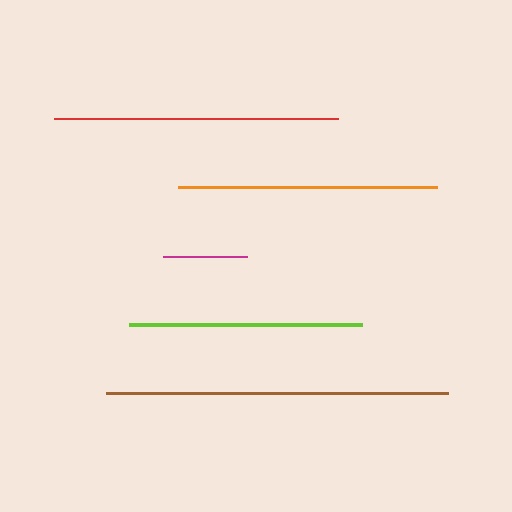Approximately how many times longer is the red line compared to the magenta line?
The red line is approximately 3.4 times the length of the magenta line.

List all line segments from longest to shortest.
From longest to shortest: brown, red, orange, lime, magenta.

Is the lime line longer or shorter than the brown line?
The brown line is longer than the lime line.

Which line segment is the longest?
The brown line is the longest at approximately 343 pixels.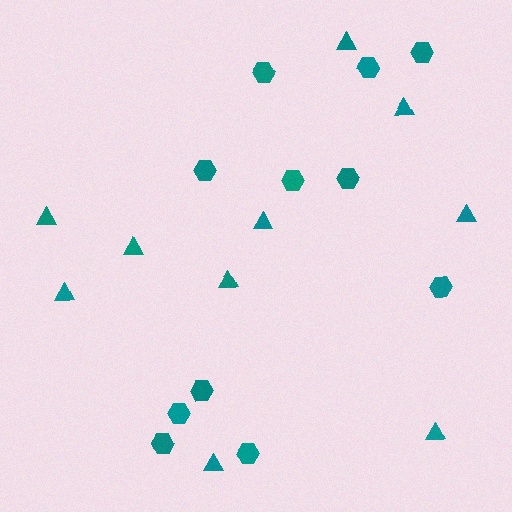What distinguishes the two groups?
There are 2 groups: one group of hexagons (11) and one group of triangles (10).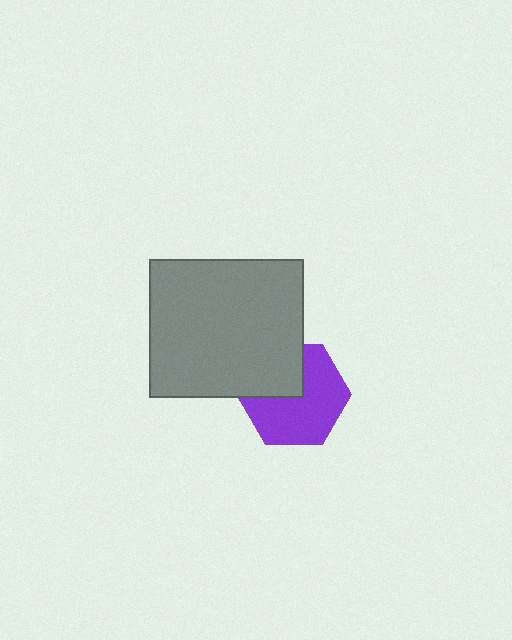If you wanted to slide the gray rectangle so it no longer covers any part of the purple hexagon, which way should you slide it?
Slide it toward the upper-left — that is the most direct way to separate the two shapes.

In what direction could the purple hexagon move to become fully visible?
The purple hexagon could move toward the lower-right. That would shift it out from behind the gray rectangle entirely.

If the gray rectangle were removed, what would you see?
You would see the complete purple hexagon.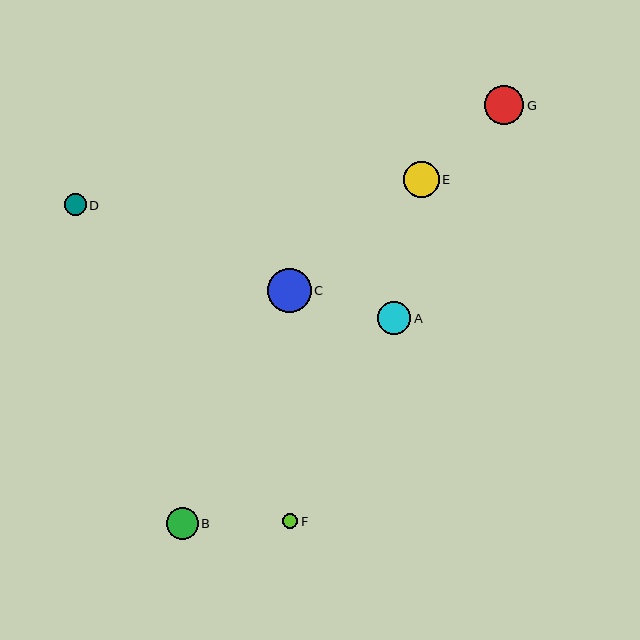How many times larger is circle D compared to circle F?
Circle D is approximately 1.4 times the size of circle F.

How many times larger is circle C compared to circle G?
Circle C is approximately 1.1 times the size of circle G.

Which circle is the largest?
Circle C is the largest with a size of approximately 44 pixels.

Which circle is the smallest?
Circle F is the smallest with a size of approximately 15 pixels.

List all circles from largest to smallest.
From largest to smallest: C, G, E, A, B, D, F.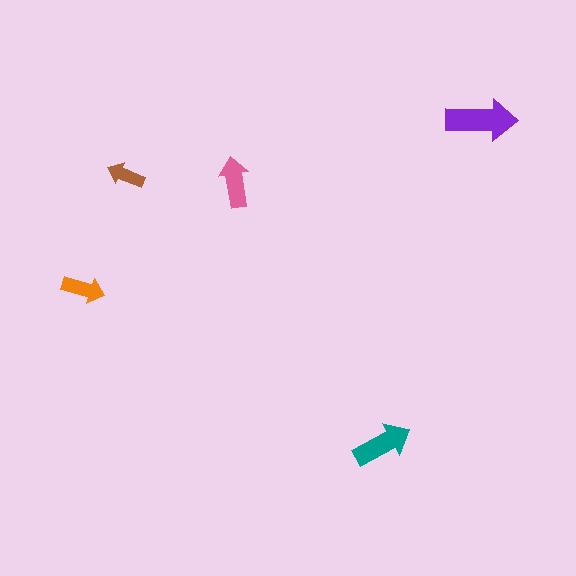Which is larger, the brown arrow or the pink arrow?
The pink one.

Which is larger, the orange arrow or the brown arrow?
The orange one.